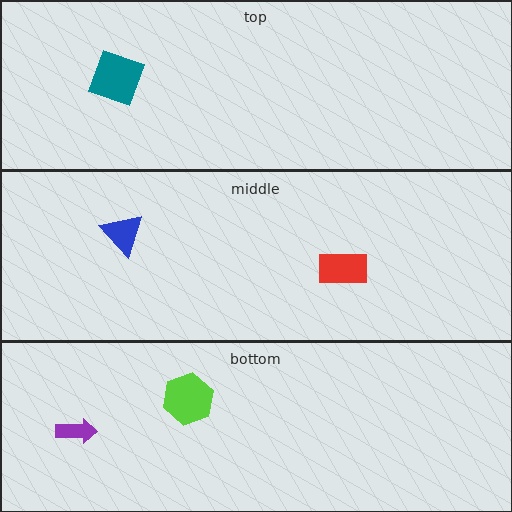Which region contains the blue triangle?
The middle region.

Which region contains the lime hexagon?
The bottom region.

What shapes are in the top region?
The teal square.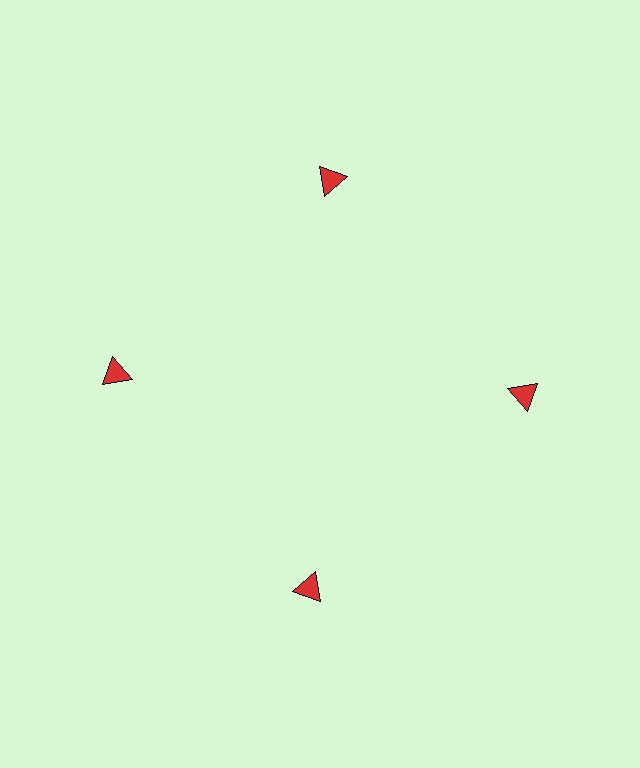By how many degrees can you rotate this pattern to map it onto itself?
The pattern maps onto itself every 90 degrees of rotation.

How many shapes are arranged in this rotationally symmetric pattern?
There are 4 shapes, arranged in 4 groups of 1.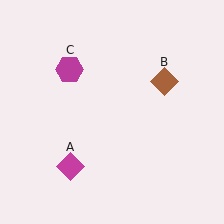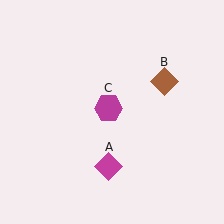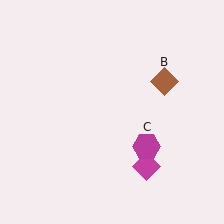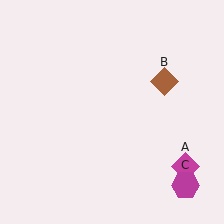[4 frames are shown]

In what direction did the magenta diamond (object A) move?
The magenta diamond (object A) moved right.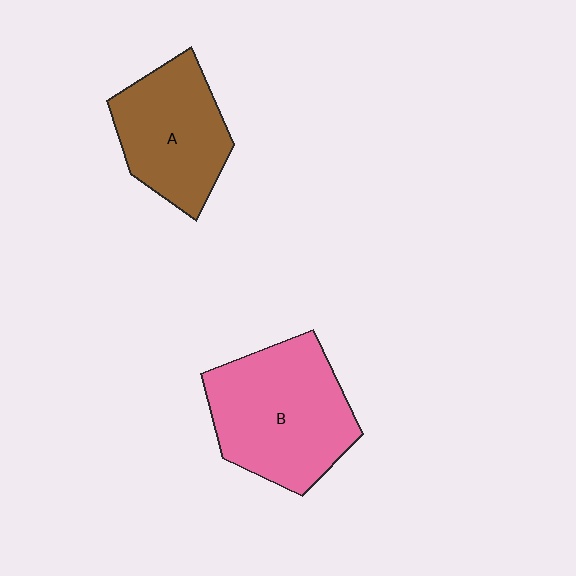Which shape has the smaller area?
Shape A (brown).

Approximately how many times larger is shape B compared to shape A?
Approximately 1.3 times.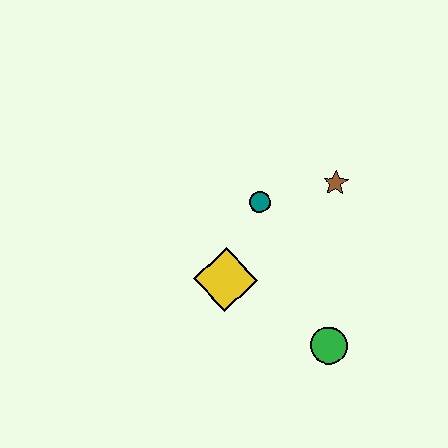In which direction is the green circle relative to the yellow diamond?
The green circle is to the right of the yellow diamond.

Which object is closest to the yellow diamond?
The teal circle is closest to the yellow diamond.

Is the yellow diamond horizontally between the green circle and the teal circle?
No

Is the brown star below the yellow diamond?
No